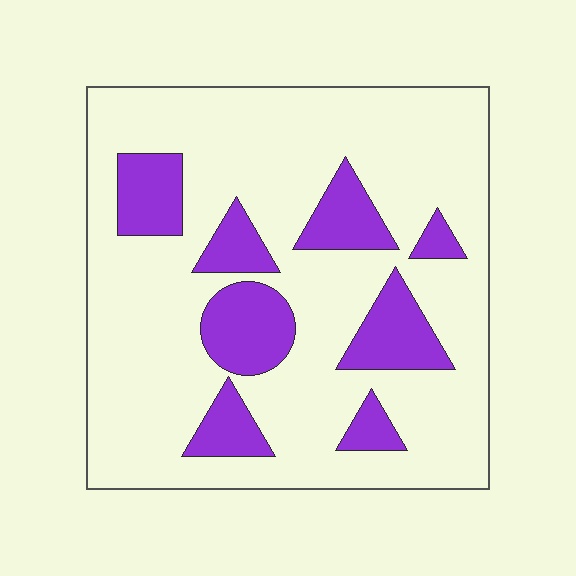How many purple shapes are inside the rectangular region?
8.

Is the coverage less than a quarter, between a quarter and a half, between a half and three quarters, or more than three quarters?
Less than a quarter.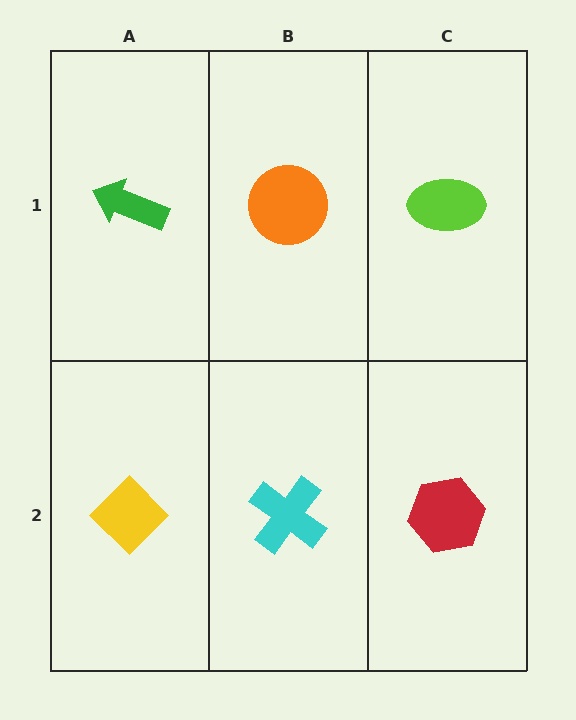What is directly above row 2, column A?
A green arrow.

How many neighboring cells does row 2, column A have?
2.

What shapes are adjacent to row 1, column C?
A red hexagon (row 2, column C), an orange circle (row 1, column B).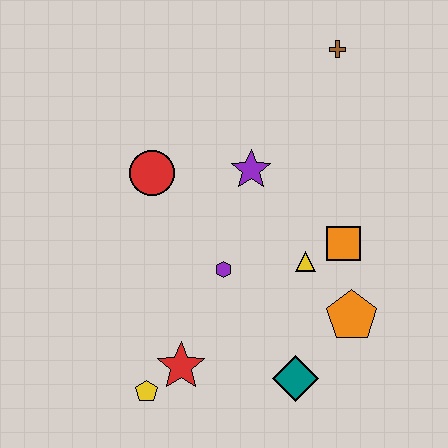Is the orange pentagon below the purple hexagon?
Yes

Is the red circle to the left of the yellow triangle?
Yes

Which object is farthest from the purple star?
The yellow pentagon is farthest from the purple star.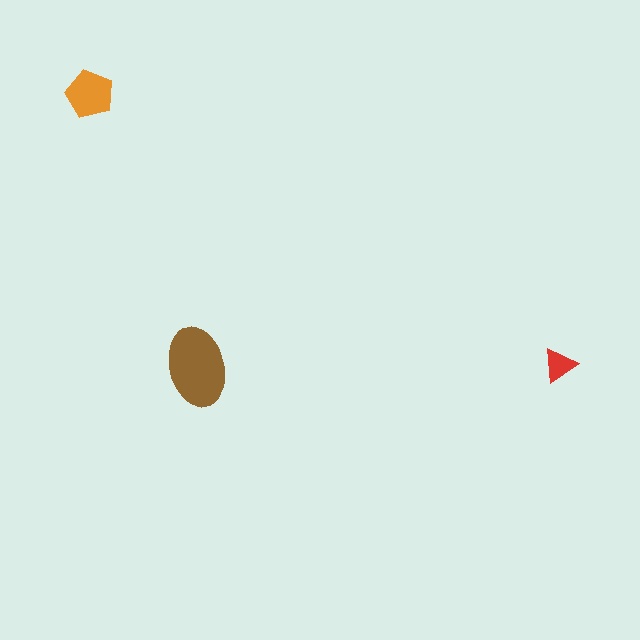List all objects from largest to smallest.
The brown ellipse, the orange pentagon, the red triangle.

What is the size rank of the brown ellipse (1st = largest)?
1st.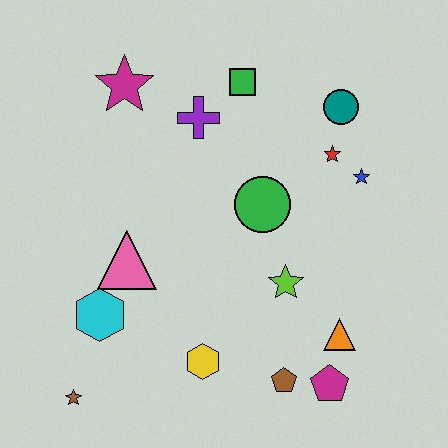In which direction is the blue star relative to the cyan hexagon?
The blue star is to the right of the cyan hexagon.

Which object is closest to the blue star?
The red star is closest to the blue star.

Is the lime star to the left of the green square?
No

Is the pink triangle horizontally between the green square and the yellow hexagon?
No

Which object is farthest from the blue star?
The brown star is farthest from the blue star.